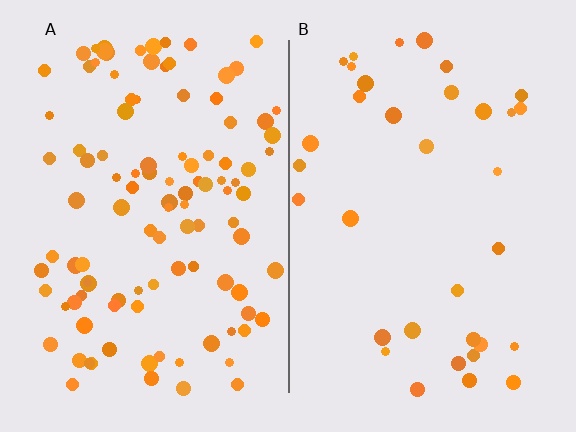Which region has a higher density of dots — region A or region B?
A (the left).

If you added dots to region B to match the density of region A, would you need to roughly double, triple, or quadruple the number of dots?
Approximately triple.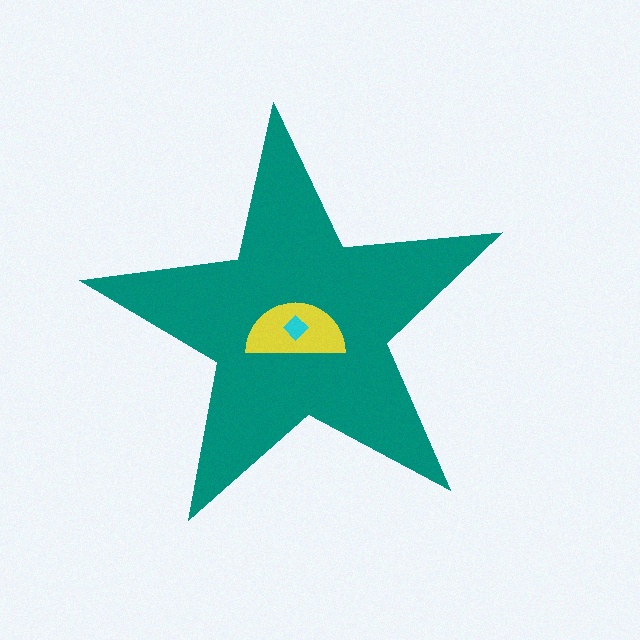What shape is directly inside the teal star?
The yellow semicircle.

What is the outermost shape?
The teal star.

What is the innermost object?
The cyan diamond.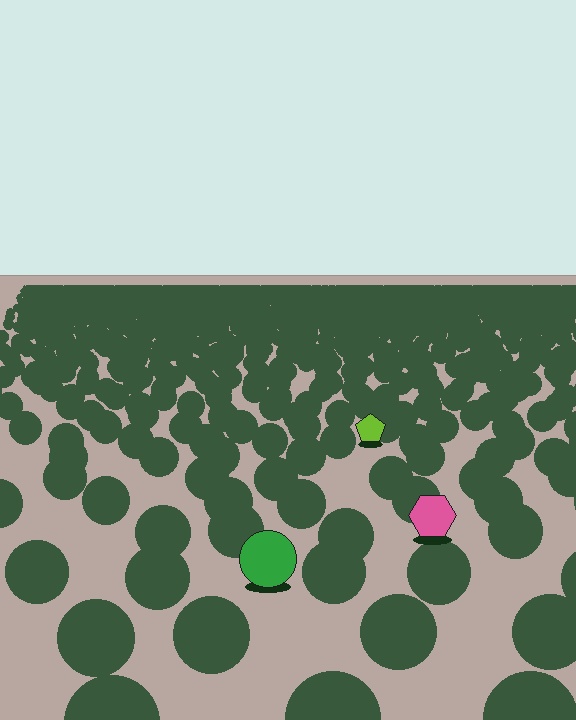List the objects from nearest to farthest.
From nearest to farthest: the green circle, the pink hexagon, the lime pentagon.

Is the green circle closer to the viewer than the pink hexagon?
Yes. The green circle is closer — you can tell from the texture gradient: the ground texture is coarser near it.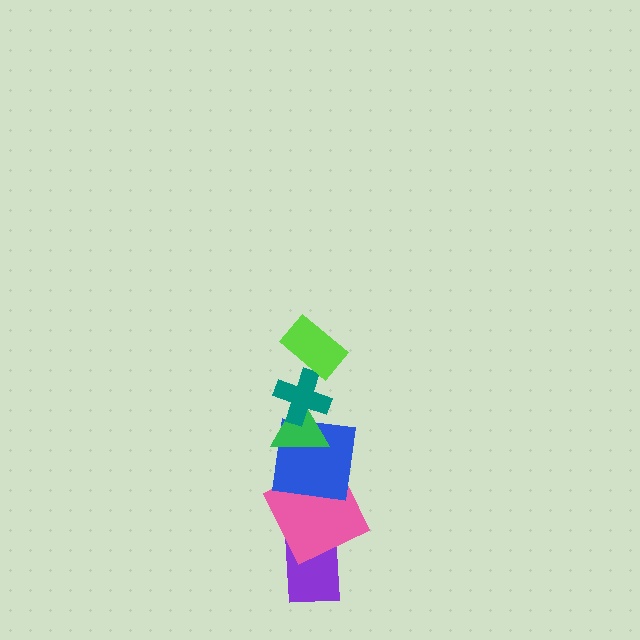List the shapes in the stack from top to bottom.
From top to bottom: the lime rectangle, the teal cross, the green triangle, the blue square, the pink square, the purple rectangle.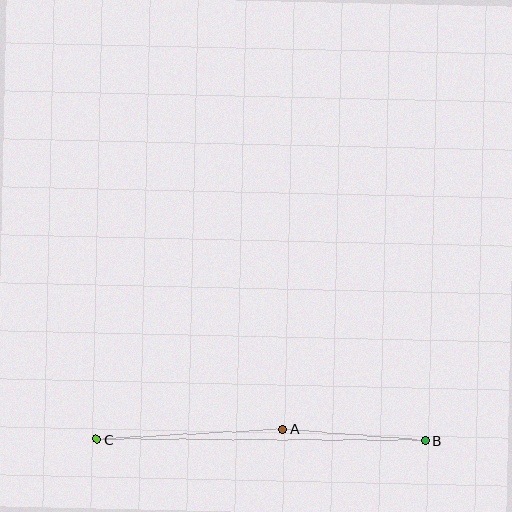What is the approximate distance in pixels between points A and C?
The distance between A and C is approximately 187 pixels.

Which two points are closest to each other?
Points A and B are closest to each other.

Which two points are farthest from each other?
Points B and C are farthest from each other.